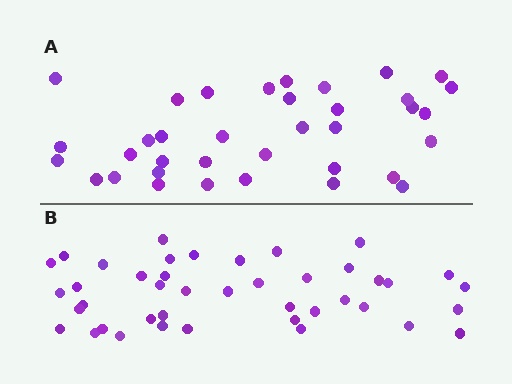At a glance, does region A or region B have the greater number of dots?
Region B (the bottom region) has more dots.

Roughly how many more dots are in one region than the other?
Region B has about 6 more dots than region A.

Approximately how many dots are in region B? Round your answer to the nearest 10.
About 40 dots. (The exact count is 42, which rounds to 40.)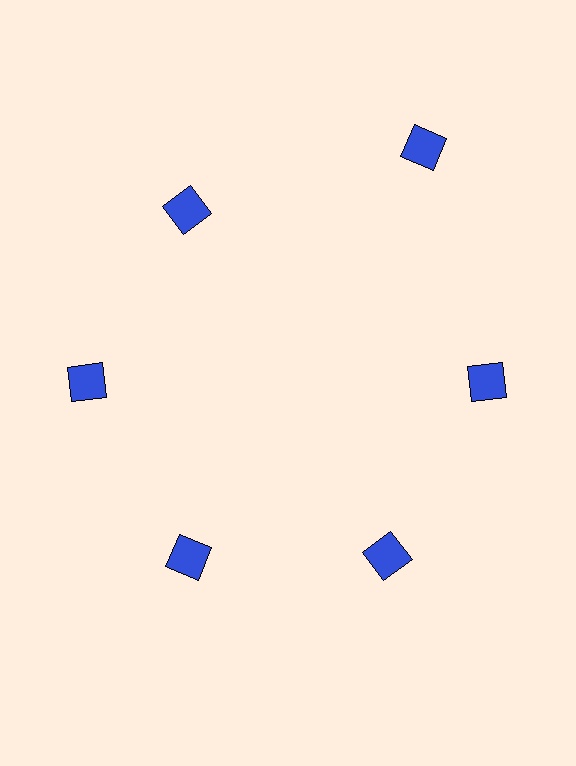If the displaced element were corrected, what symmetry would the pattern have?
It would have 6-fold rotational symmetry — the pattern would map onto itself every 60 degrees.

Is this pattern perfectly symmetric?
No. The 6 blue squares are arranged in a ring, but one element near the 1 o'clock position is pushed outward from the center, breaking the 6-fold rotational symmetry.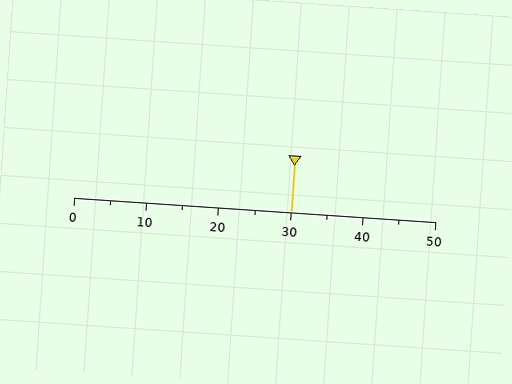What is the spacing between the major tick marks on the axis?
The major ticks are spaced 10 apart.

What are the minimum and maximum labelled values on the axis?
The axis runs from 0 to 50.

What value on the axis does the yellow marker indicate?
The marker indicates approximately 30.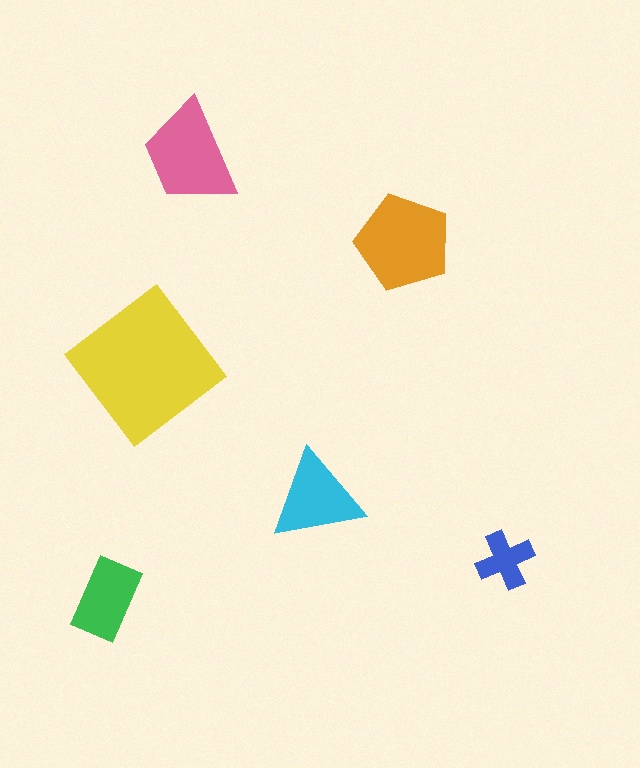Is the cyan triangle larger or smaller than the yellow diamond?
Smaller.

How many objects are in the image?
There are 6 objects in the image.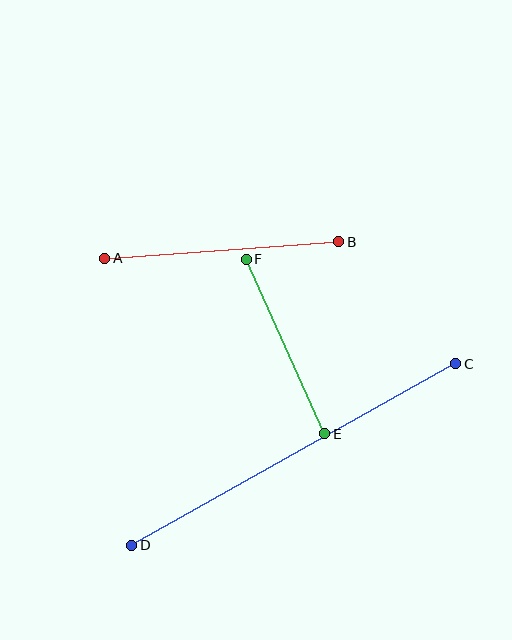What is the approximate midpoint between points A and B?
The midpoint is at approximately (222, 250) pixels.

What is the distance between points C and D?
The distance is approximately 371 pixels.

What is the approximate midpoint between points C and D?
The midpoint is at approximately (294, 454) pixels.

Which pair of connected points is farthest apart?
Points C and D are farthest apart.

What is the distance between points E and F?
The distance is approximately 191 pixels.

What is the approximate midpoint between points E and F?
The midpoint is at approximately (286, 346) pixels.